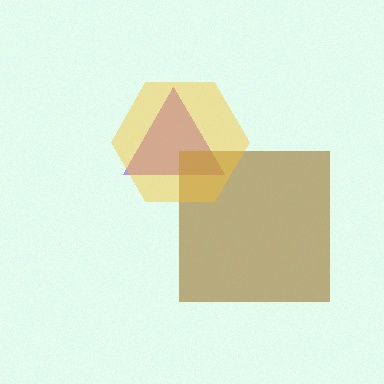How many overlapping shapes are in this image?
There are 3 overlapping shapes in the image.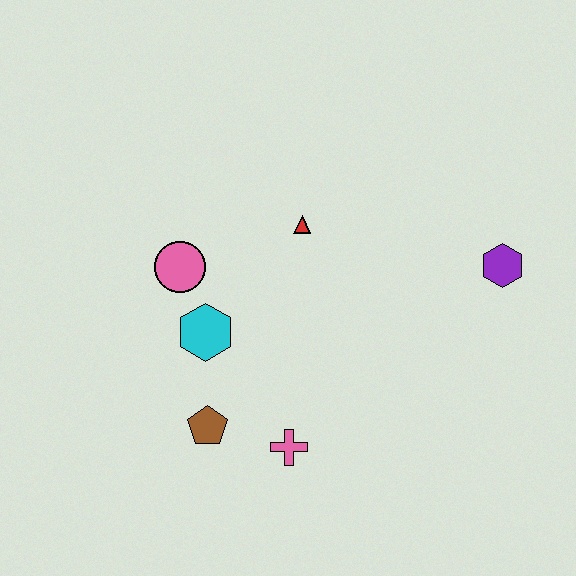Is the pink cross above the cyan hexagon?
No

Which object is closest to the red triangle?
The pink circle is closest to the red triangle.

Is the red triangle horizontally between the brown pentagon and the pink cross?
No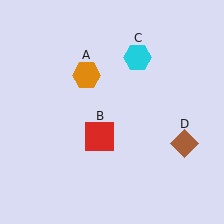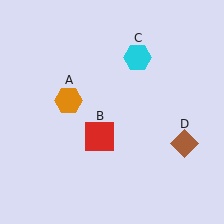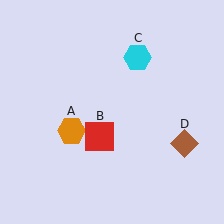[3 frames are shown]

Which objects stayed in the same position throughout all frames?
Red square (object B) and cyan hexagon (object C) and brown diamond (object D) remained stationary.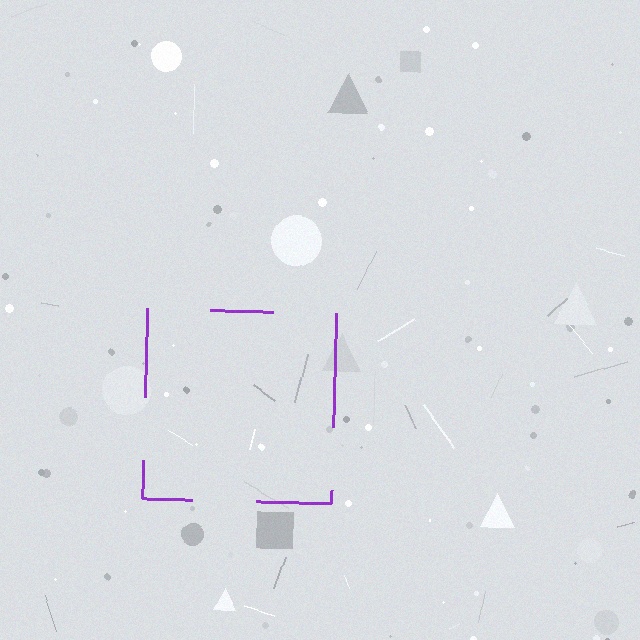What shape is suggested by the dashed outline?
The dashed outline suggests a square.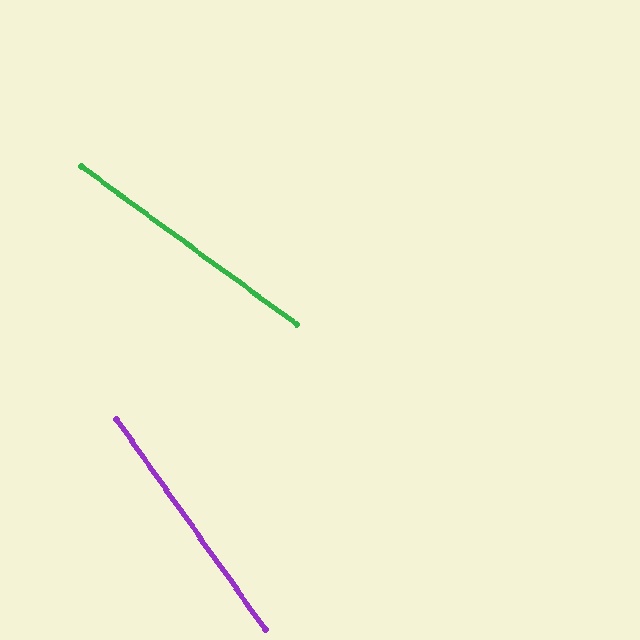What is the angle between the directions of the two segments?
Approximately 18 degrees.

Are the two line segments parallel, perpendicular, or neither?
Neither parallel nor perpendicular — they differ by about 18°.